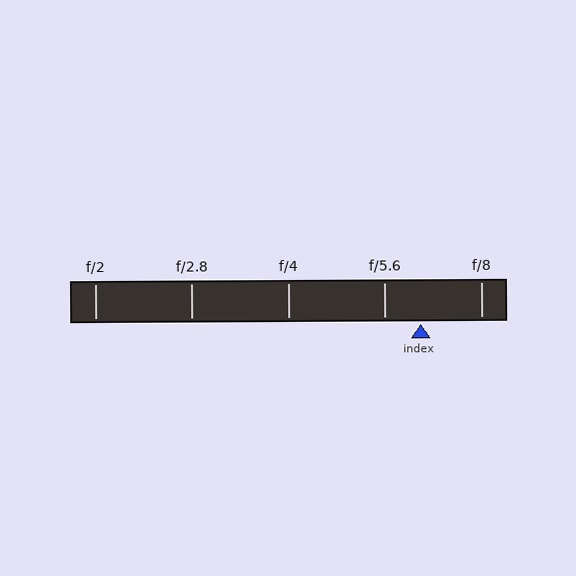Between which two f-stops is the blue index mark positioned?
The index mark is between f/5.6 and f/8.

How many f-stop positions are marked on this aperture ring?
There are 5 f-stop positions marked.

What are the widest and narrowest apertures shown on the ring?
The widest aperture shown is f/2 and the narrowest is f/8.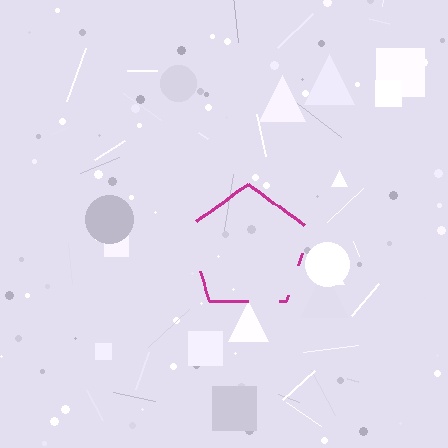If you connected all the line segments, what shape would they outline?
They would outline a pentagon.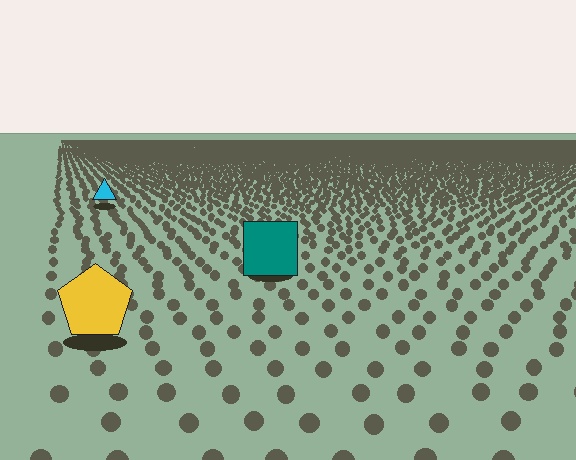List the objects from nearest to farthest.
From nearest to farthest: the yellow pentagon, the teal square, the cyan triangle.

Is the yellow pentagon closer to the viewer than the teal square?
Yes. The yellow pentagon is closer — you can tell from the texture gradient: the ground texture is coarser near it.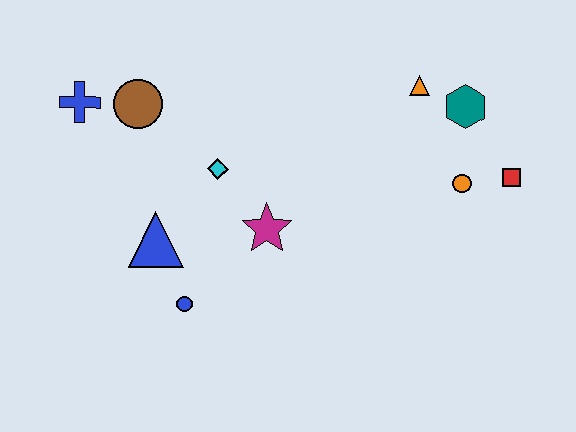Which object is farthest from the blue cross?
The red square is farthest from the blue cross.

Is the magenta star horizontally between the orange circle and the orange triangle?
No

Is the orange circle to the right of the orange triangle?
Yes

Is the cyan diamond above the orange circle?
Yes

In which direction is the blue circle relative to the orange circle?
The blue circle is to the left of the orange circle.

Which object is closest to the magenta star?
The cyan diamond is closest to the magenta star.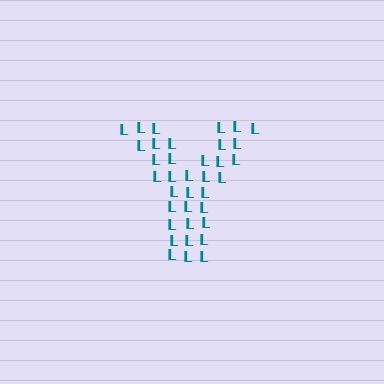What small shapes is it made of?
It is made of small letter L's.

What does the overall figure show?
The overall figure shows the letter Y.